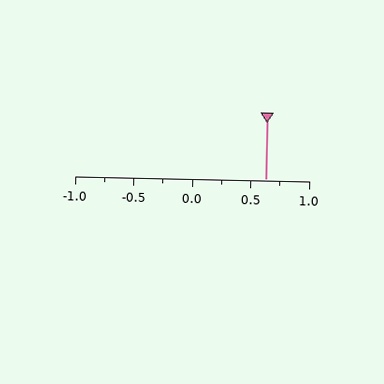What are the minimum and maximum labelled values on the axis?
The axis runs from -1.0 to 1.0.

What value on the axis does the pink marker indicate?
The marker indicates approximately 0.62.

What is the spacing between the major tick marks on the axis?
The major ticks are spaced 0.5 apart.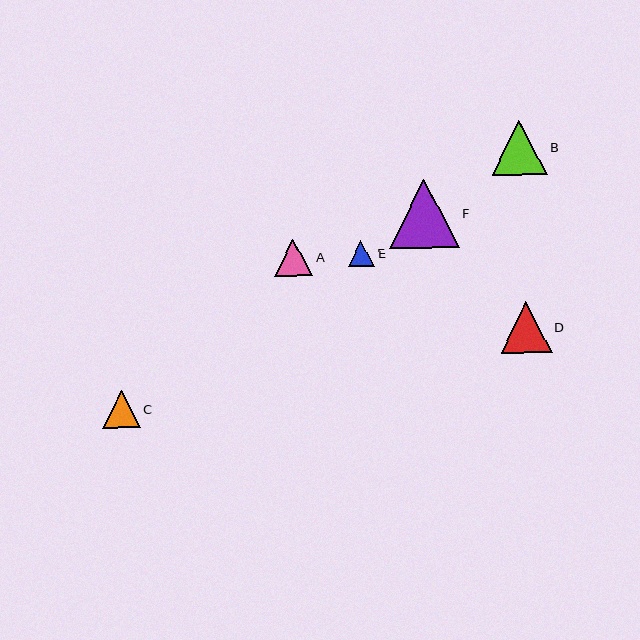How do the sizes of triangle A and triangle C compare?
Triangle A and triangle C are approximately the same size.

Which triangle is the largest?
Triangle F is the largest with a size of approximately 70 pixels.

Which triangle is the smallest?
Triangle E is the smallest with a size of approximately 26 pixels.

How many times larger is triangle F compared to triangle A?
Triangle F is approximately 1.8 times the size of triangle A.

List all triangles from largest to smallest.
From largest to smallest: F, B, D, A, C, E.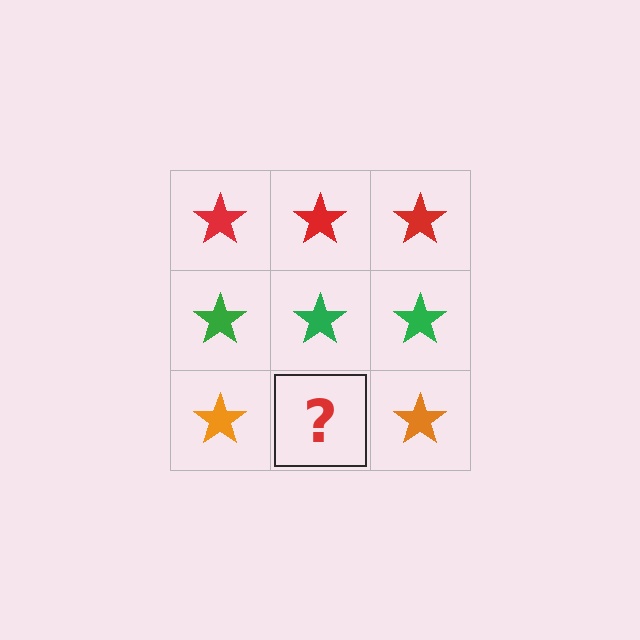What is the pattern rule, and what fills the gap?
The rule is that each row has a consistent color. The gap should be filled with an orange star.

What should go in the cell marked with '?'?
The missing cell should contain an orange star.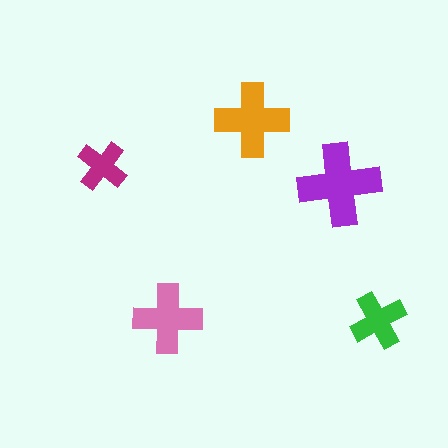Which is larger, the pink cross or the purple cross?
The purple one.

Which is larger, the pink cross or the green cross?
The pink one.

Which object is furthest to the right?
The green cross is rightmost.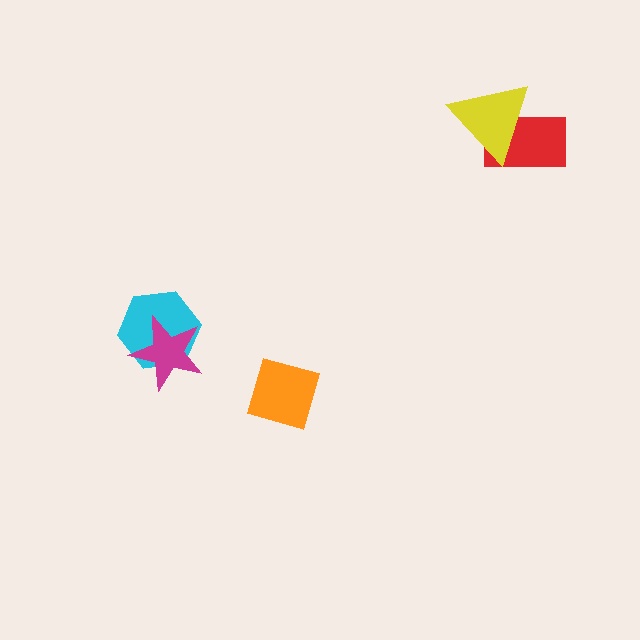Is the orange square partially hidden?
No, no other shape covers it.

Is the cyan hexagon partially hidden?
Yes, it is partially covered by another shape.